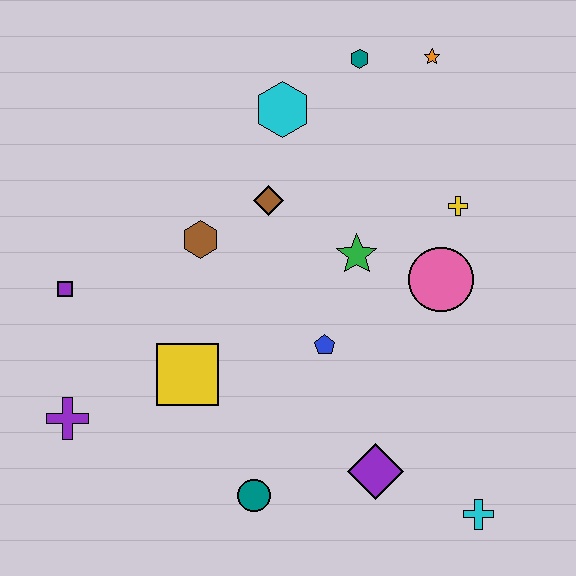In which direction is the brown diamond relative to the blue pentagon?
The brown diamond is above the blue pentagon.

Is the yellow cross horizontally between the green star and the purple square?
No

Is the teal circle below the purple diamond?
Yes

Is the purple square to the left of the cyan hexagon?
Yes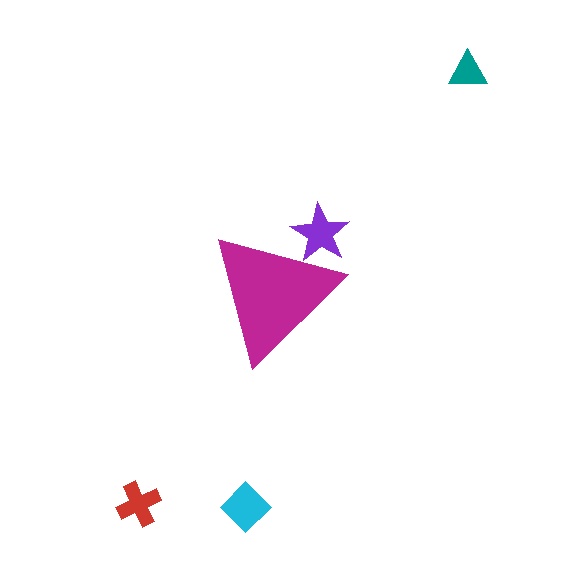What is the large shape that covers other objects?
A magenta triangle.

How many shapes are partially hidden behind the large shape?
1 shape is partially hidden.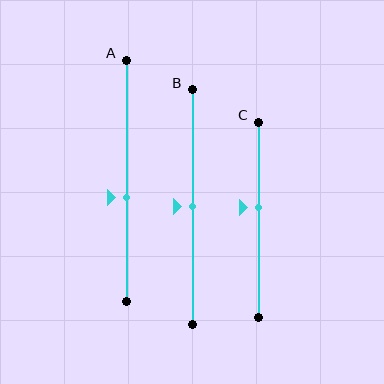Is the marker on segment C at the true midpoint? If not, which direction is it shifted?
No, the marker on segment C is shifted upward by about 7% of the segment length.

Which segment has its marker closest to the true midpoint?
Segment B has its marker closest to the true midpoint.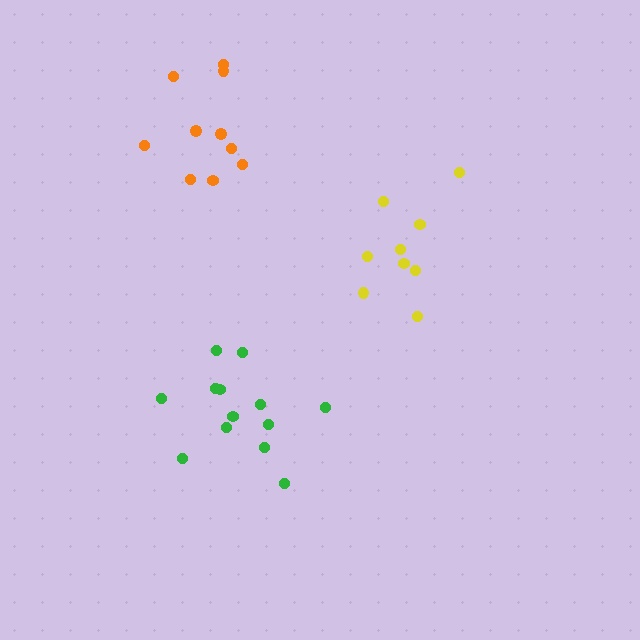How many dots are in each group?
Group 1: 13 dots, Group 2: 9 dots, Group 3: 10 dots (32 total).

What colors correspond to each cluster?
The clusters are colored: green, yellow, orange.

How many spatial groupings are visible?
There are 3 spatial groupings.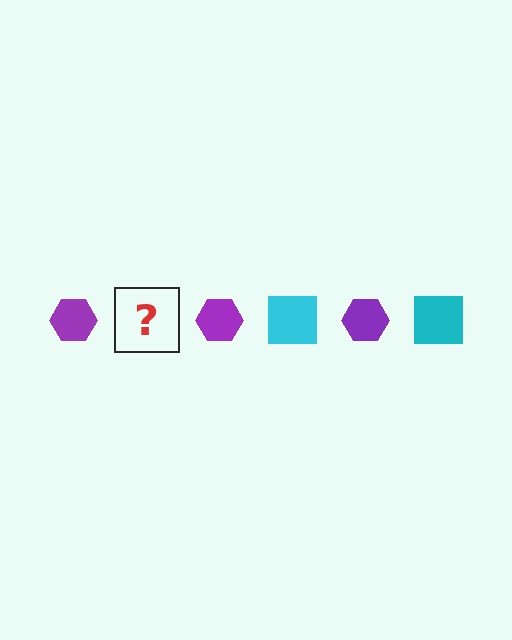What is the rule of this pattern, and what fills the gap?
The rule is that the pattern alternates between purple hexagon and cyan square. The gap should be filled with a cyan square.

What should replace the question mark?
The question mark should be replaced with a cyan square.